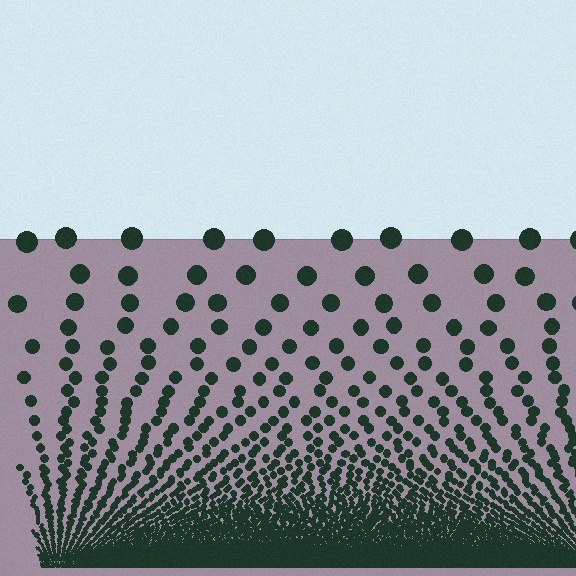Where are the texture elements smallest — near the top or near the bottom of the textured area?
Near the bottom.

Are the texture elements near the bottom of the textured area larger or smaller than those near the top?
Smaller. The gradient is inverted — elements near the bottom are smaller and denser.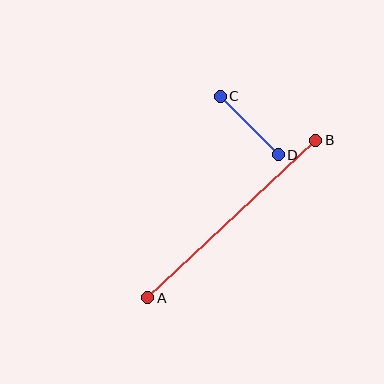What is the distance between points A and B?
The distance is approximately 230 pixels.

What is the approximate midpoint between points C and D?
The midpoint is at approximately (249, 125) pixels.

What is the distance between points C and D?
The distance is approximately 83 pixels.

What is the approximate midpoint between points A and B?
The midpoint is at approximately (232, 219) pixels.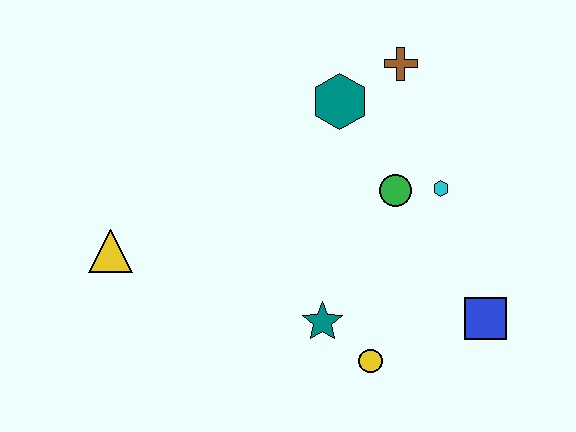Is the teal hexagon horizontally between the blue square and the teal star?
Yes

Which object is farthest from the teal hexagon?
The yellow triangle is farthest from the teal hexagon.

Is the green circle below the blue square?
No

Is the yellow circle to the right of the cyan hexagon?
No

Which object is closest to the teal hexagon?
The brown cross is closest to the teal hexagon.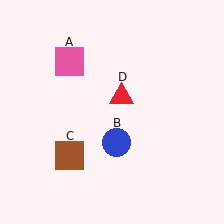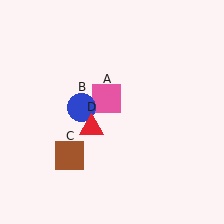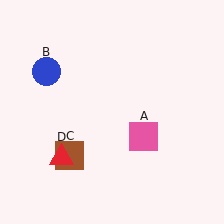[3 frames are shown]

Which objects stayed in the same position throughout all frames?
Brown square (object C) remained stationary.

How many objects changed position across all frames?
3 objects changed position: pink square (object A), blue circle (object B), red triangle (object D).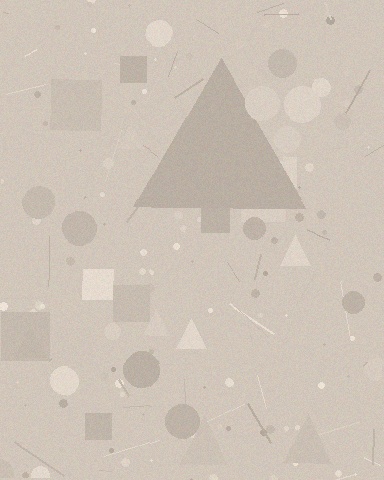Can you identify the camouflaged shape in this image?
The camouflaged shape is a triangle.